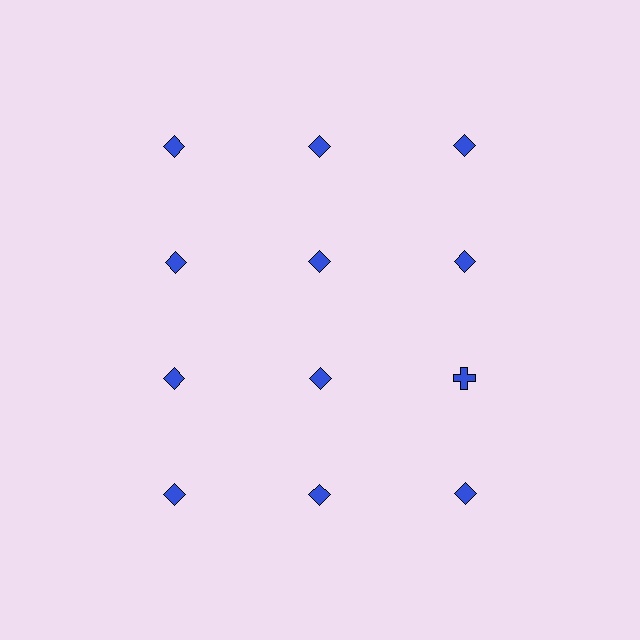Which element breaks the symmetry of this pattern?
The blue cross in the third row, center column breaks the symmetry. All other shapes are blue diamonds.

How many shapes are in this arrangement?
There are 12 shapes arranged in a grid pattern.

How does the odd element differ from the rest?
It has a different shape: cross instead of diamond.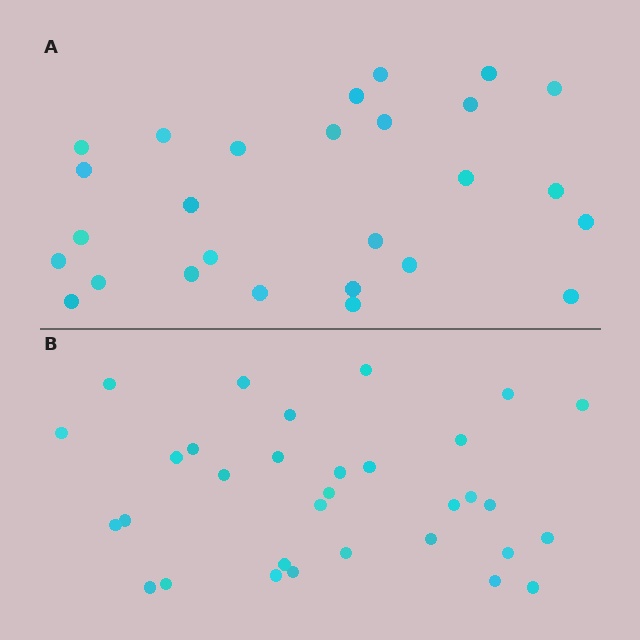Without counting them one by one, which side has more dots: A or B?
Region B (the bottom region) has more dots.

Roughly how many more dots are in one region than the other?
Region B has about 5 more dots than region A.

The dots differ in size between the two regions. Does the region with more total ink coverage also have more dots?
No. Region A has more total ink coverage because its dots are larger, but region B actually contains more individual dots. Total area can be misleading — the number of items is what matters here.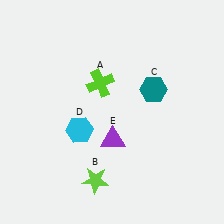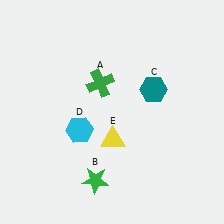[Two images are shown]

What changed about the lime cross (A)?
In Image 1, A is lime. In Image 2, it changed to green.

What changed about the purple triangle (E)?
In Image 1, E is purple. In Image 2, it changed to yellow.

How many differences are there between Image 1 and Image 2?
There are 3 differences between the two images.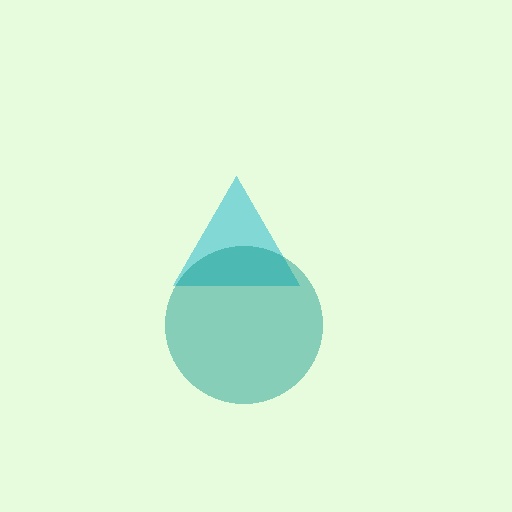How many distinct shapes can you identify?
There are 2 distinct shapes: a cyan triangle, a teal circle.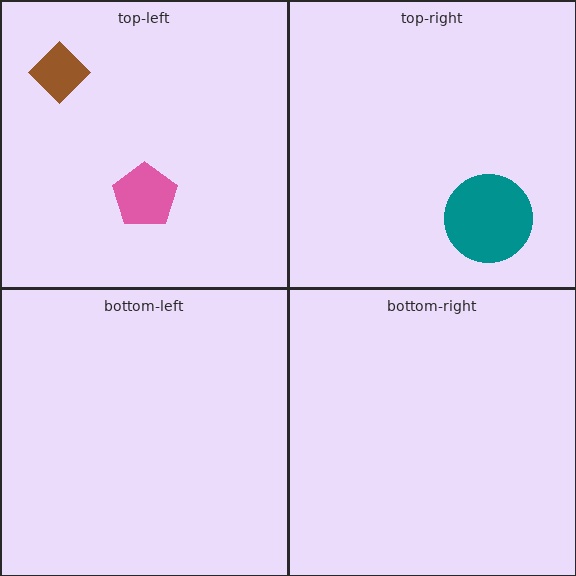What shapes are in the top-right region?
The teal circle.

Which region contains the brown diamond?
The top-left region.